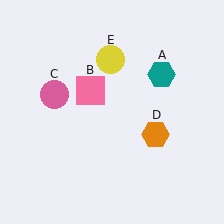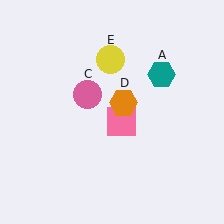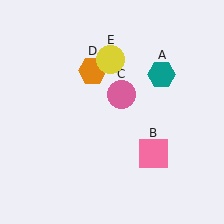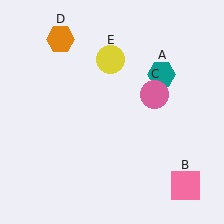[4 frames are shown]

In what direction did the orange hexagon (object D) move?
The orange hexagon (object D) moved up and to the left.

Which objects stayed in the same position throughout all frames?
Teal hexagon (object A) and yellow circle (object E) remained stationary.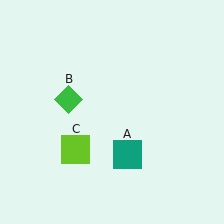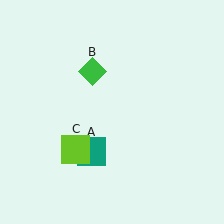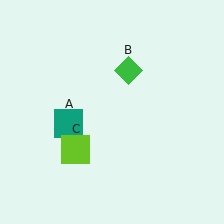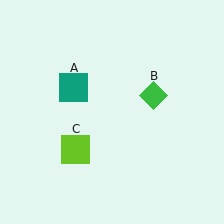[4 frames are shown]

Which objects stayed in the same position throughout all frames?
Lime square (object C) remained stationary.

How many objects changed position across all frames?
2 objects changed position: teal square (object A), green diamond (object B).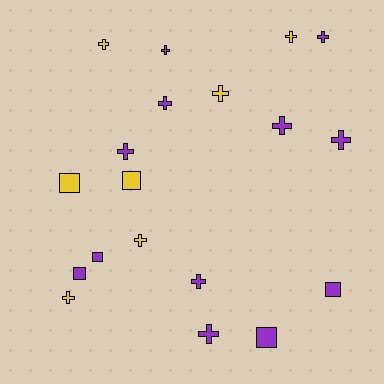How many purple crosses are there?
There are 8 purple crosses.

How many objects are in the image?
There are 19 objects.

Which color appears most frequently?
Purple, with 12 objects.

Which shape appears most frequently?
Cross, with 13 objects.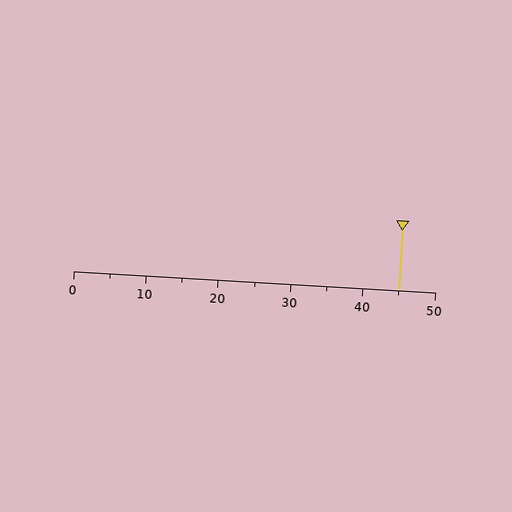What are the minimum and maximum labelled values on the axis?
The axis runs from 0 to 50.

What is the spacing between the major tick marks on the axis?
The major ticks are spaced 10 apart.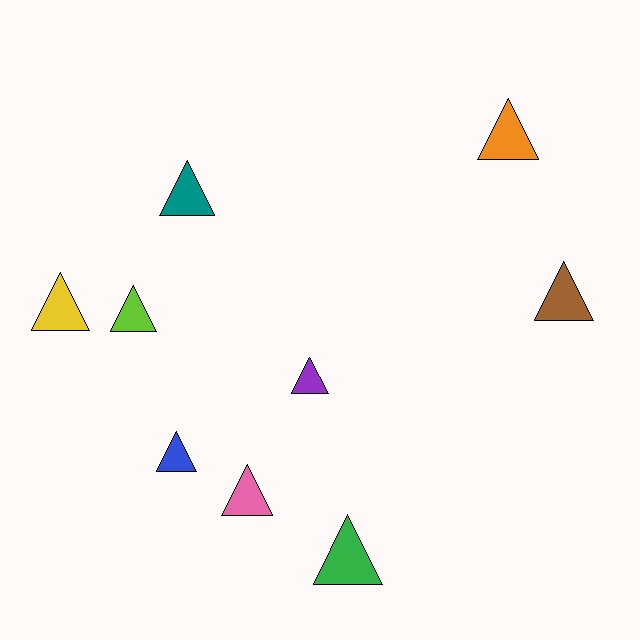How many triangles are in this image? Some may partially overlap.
There are 9 triangles.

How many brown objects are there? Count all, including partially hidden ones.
There is 1 brown object.